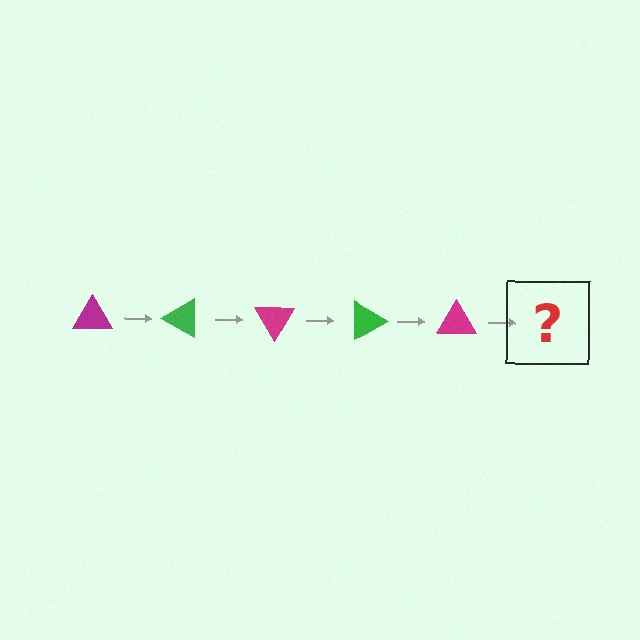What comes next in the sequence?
The next element should be a green triangle, rotated 150 degrees from the start.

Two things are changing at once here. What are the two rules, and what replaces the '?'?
The two rules are that it rotates 30 degrees each step and the color cycles through magenta and green. The '?' should be a green triangle, rotated 150 degrees from the start.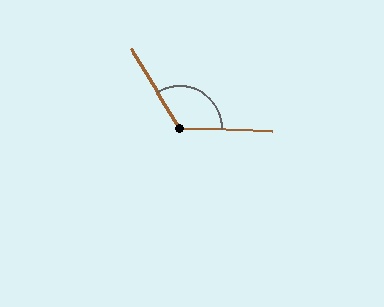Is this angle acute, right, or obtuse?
It is obtuse.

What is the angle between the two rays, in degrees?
Approximately 122 degrees.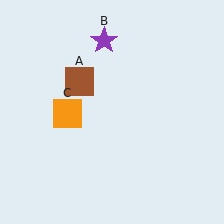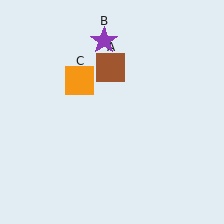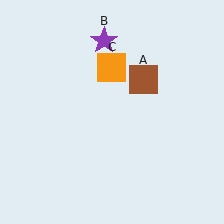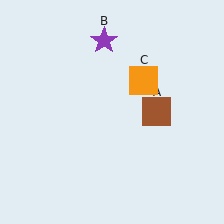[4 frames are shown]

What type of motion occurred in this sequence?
The brown square (object A), orange square (object C) rotated clockwise around the center of the scene.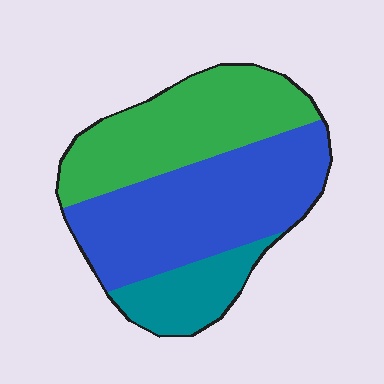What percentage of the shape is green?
Green takes up about three eighths (3/8) of the shape.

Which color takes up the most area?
Blue, at roughly 45%.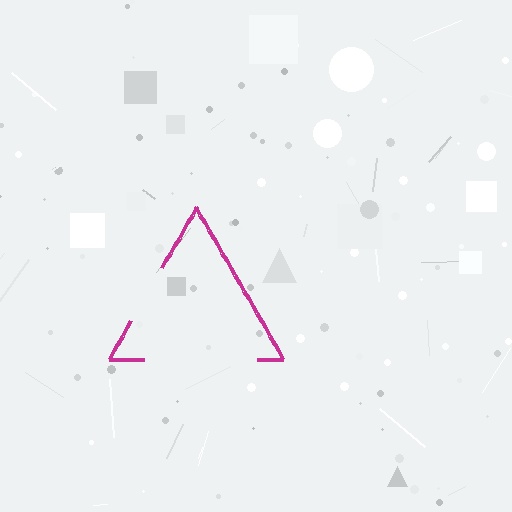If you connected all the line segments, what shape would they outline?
They would outline a triangle.